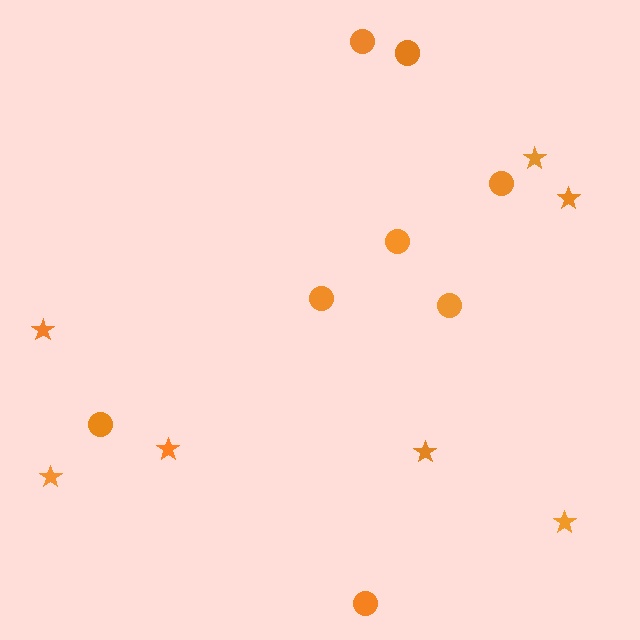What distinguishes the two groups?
There are 2 groups: one group of stars (7) and one group of circles (8).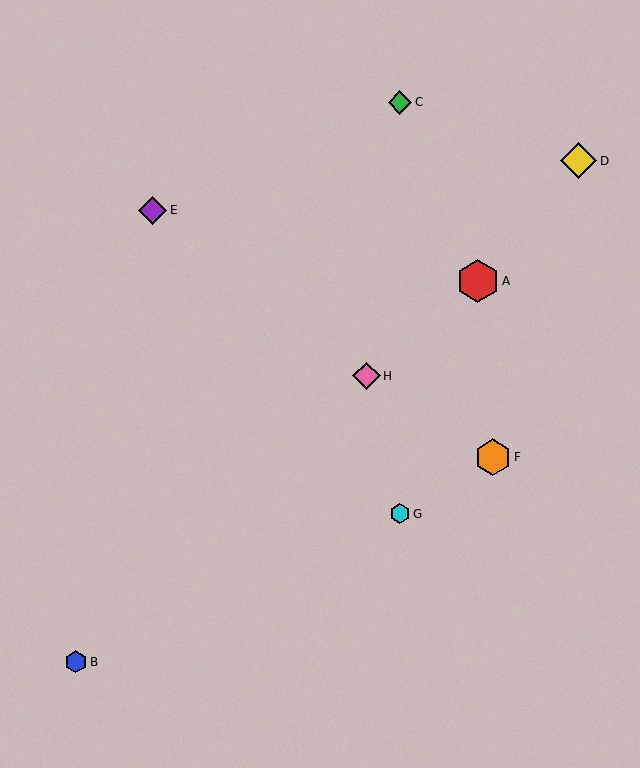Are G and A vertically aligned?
No, G is at x≈400 and A is at x≈478.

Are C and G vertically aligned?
Yes, both are at x≈400.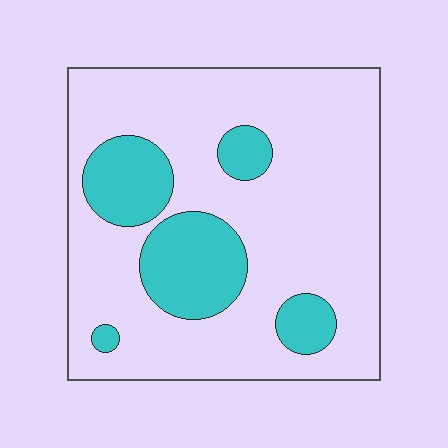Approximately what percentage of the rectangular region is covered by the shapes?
Approximately 20%.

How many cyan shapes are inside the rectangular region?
5.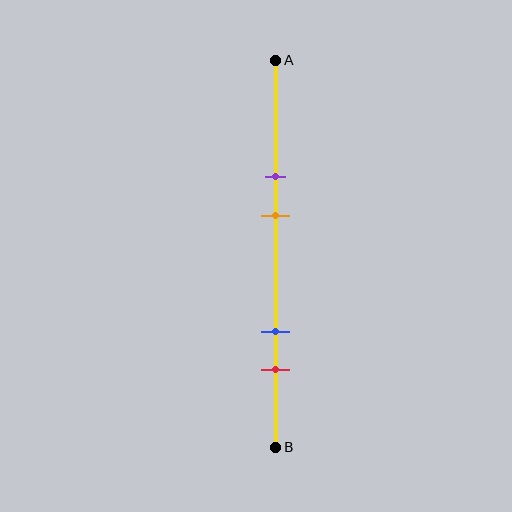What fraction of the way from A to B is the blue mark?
The blue mark is approximately 70% (0.7) of the way from A to B.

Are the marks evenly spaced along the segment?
No, the marks are not evenly spaced.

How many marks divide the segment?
There are 4 marks dividing the segment.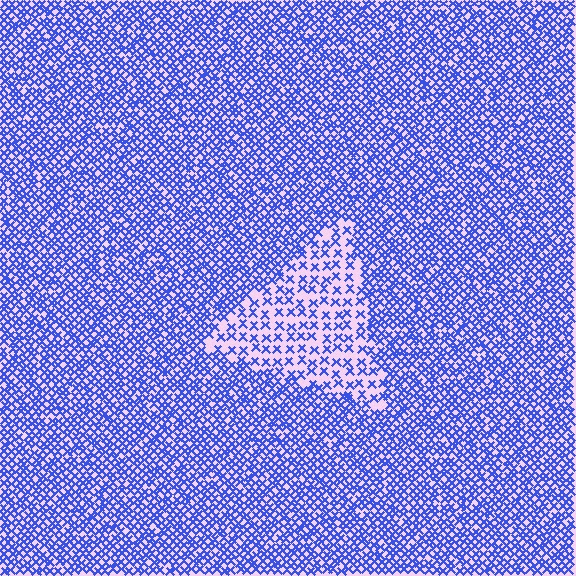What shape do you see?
I see a triangle.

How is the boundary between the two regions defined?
The boundary is defined by a change in element density (approximately 2.3x ratio). All elements are the same color, size, and shape.